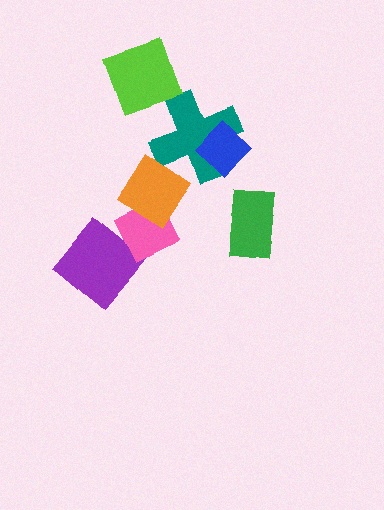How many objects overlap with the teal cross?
1 object overlaps with the teal cross.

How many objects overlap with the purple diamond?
1 object overlaps with the purple diamond.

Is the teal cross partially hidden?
Yes, it is partially covered by another shape.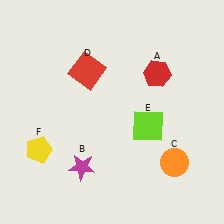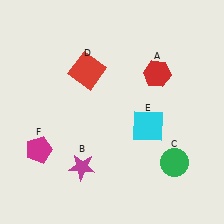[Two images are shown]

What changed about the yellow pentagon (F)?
In Image 1, F is yellow. In Image 2, it changed to magenta.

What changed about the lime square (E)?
In Image 1, E is lime. In Image 2, it changed to cyan.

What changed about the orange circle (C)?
In Image 1, C is orange. In Image 2, it changed to green.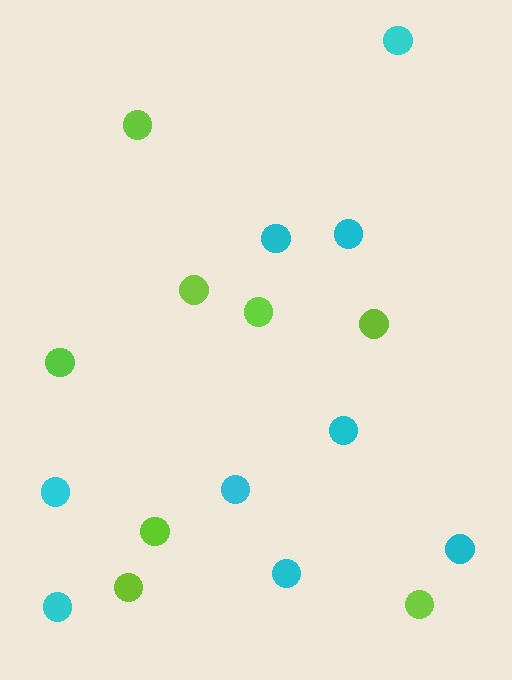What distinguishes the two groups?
There are 2 groups: one group of cyan circles (9) and one group of lime circles (8).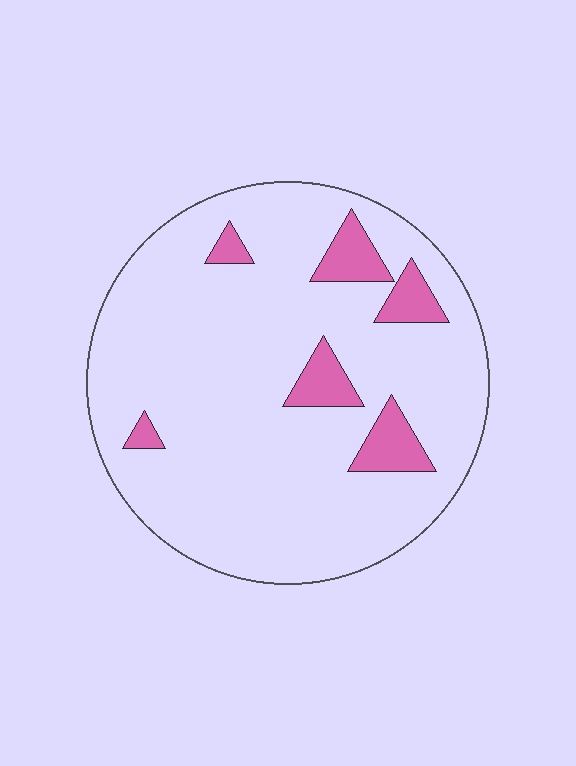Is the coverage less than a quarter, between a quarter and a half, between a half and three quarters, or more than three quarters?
Less than a quarter.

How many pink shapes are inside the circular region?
6.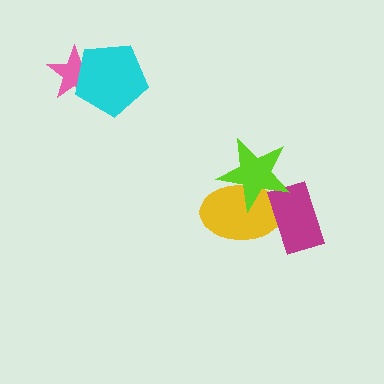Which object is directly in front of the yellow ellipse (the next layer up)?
The magenta rectangle is directly in front of the yellow ellipse.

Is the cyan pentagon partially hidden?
No, no other shape covers it.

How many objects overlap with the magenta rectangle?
2 objects overlap with the magenta rectangle.